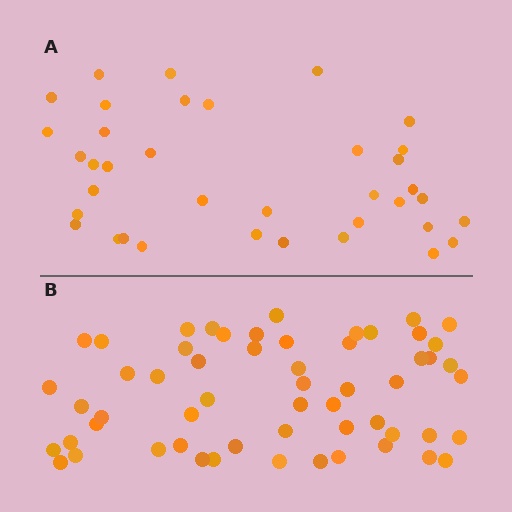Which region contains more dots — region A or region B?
Region B (the bottom region) has more dots.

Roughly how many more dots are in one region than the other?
Region B has approximately 20 more dots than region A.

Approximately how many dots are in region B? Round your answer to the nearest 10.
About 60 dots. (The exact count is 57, which rounds to 60.)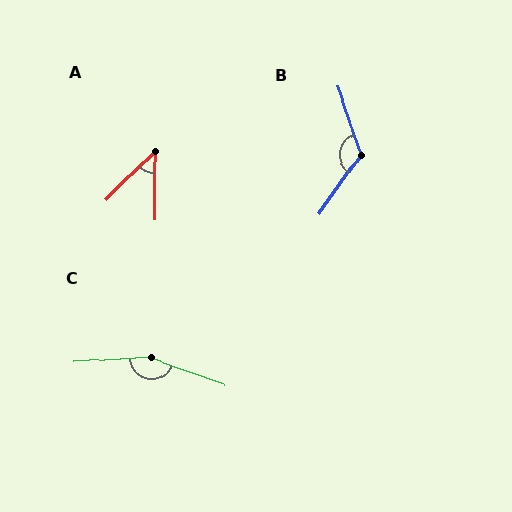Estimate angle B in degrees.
Approximately 125 degrees.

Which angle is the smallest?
A, at approximately 45 degrees.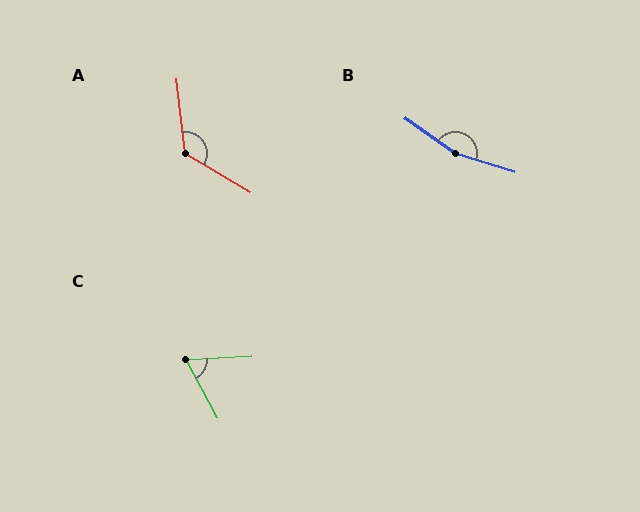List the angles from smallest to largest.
C (65°), A (127°), B (162°).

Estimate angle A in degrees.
Approximately 127 degrees.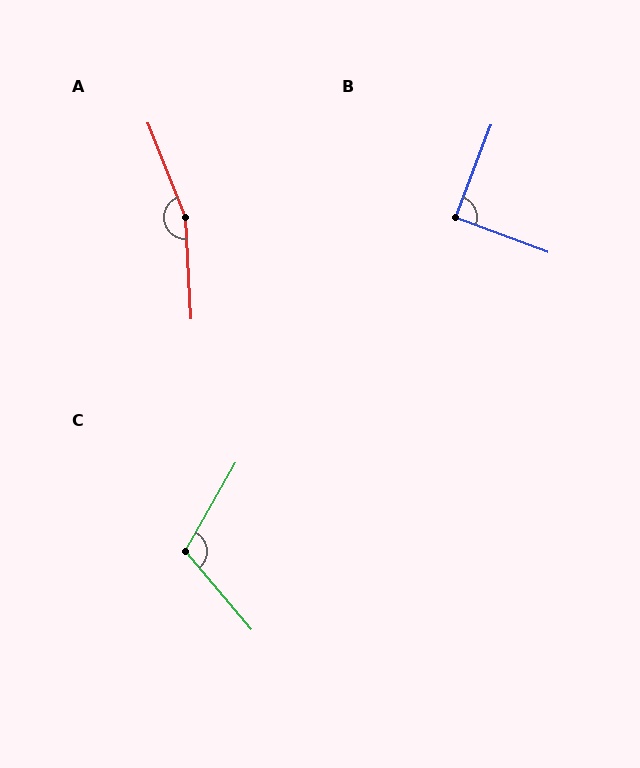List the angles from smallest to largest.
B (89°), C (110°), A (161°).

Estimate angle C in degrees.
Approximately 110 degrees.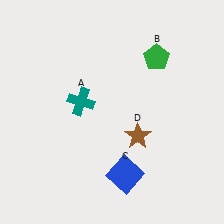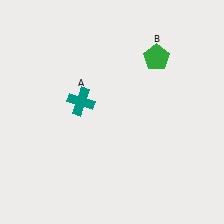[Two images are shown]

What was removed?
The brown star (D), the blue square (C) were removed in Image 2.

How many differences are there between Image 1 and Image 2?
There are 2 differences between the two images.